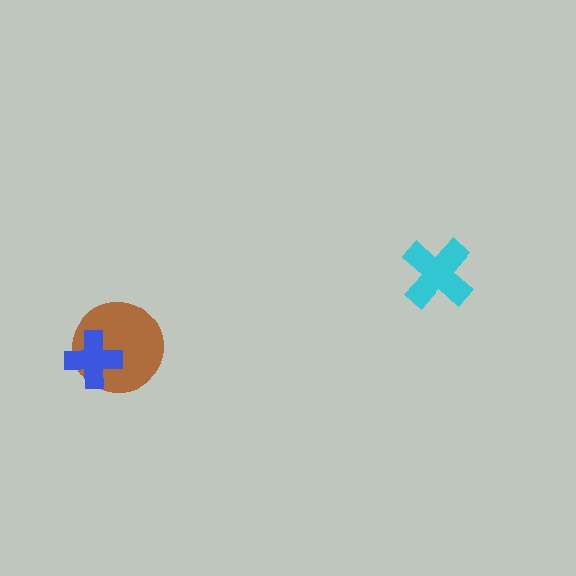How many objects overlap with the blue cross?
1 object overlaps with the blue cross.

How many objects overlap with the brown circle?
1 object overlaps with the brown circle.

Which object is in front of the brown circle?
The blue cross is in front of the brown circle.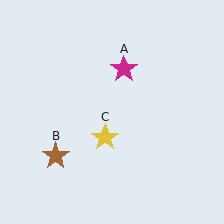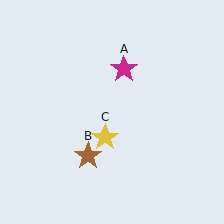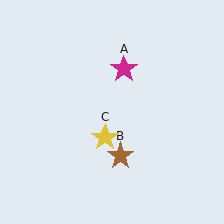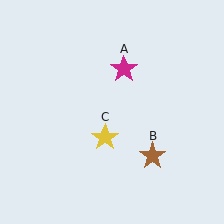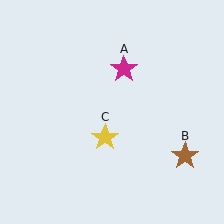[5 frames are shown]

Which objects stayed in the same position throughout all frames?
Magenta star (object A) and yellow star (object C) remained stationary.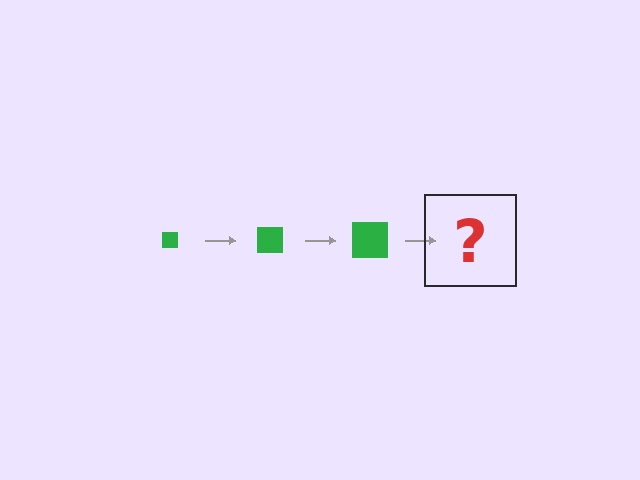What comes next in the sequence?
The next element should be a green square, larger than the previous one.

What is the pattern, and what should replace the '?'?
The pattern is that the square gets progressively larger each step. The '?' should be a green square, larger than the previous one.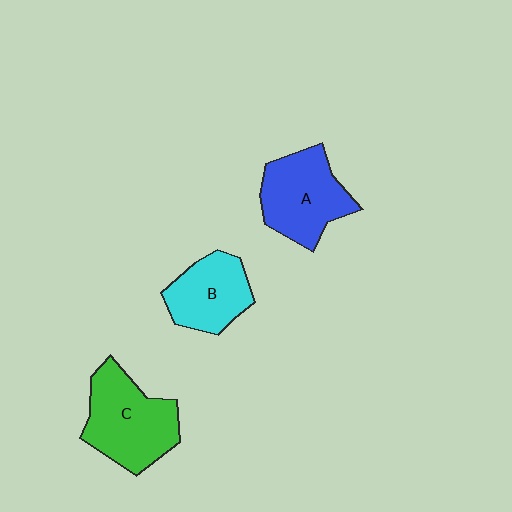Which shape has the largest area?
Shape C (green).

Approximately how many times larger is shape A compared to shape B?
Approximately 1.2 times.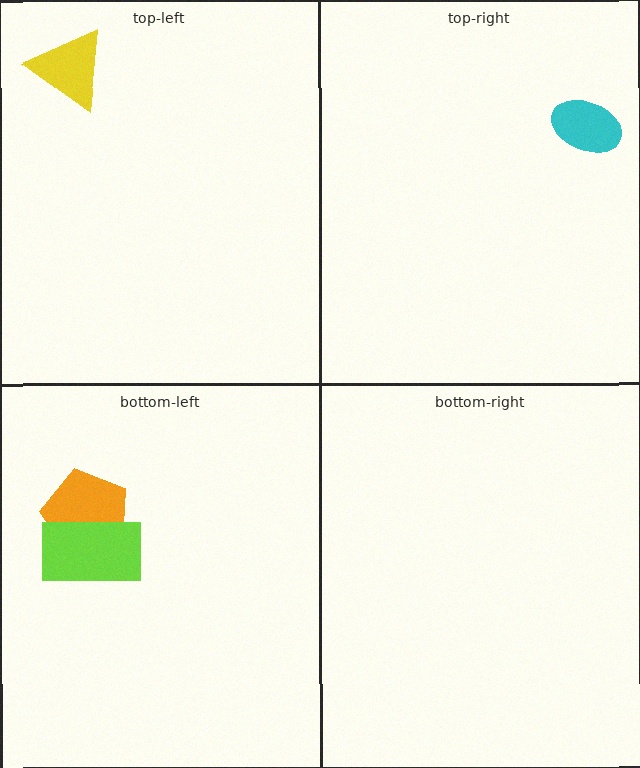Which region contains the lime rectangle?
The bottom-left region.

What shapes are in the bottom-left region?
The orange pentagon, the lime rectangle.